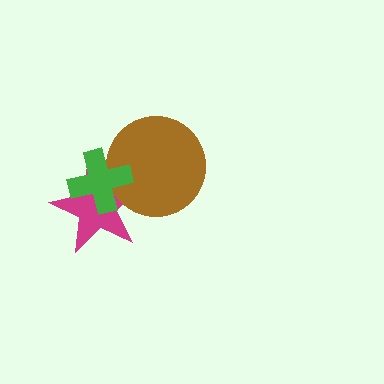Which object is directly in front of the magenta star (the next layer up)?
The brown circle is directly in front of the magenta star.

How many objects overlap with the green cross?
2 objects overlap with the green cross.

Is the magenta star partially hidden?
Yes, it is partially covered by another shape.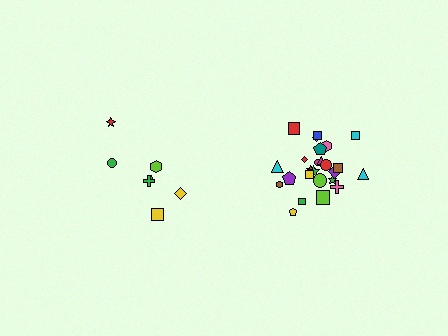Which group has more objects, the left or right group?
The right group.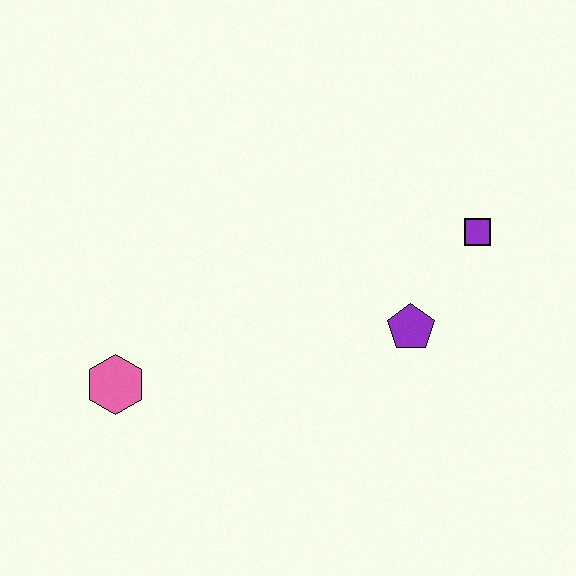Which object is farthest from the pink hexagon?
The purple square is farthest from the pink hexagon.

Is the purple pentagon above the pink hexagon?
Yes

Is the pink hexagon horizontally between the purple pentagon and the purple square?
No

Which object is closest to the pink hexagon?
The purple pentagon is closest to the pink hexagon.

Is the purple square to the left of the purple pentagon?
No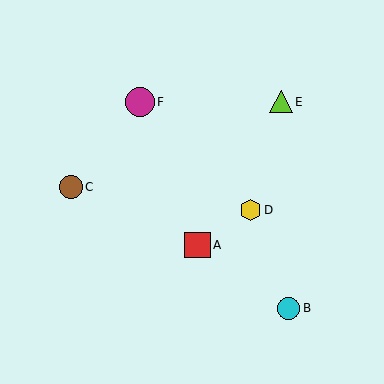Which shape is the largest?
The magenta circle (labeled F) is the largest.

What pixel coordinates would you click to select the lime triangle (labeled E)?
Click at (281, 102) to select the lime triangle E.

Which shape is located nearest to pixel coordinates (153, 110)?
The magenta circle (labeled F) at (140, 102) is nearest to that location.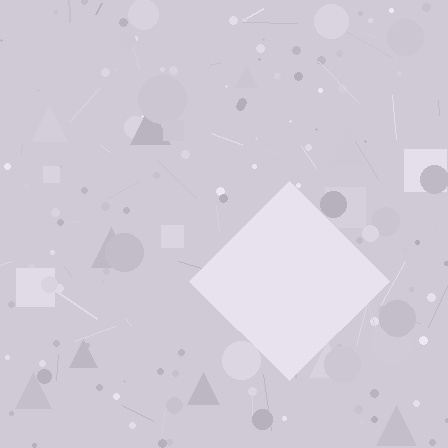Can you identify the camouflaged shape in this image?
The camouflaged shape is a diamond.